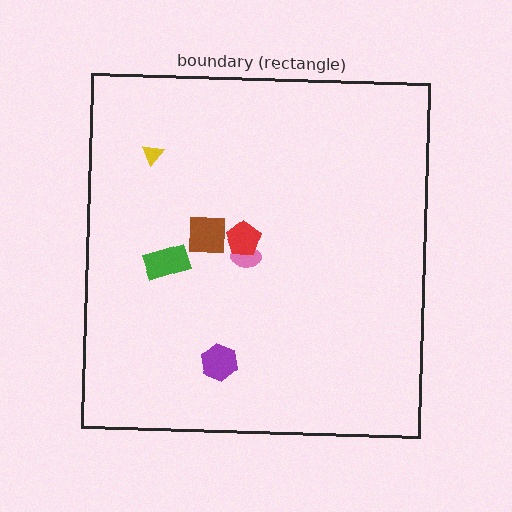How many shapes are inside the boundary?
6 inside, 0 outside.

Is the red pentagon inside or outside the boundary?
Inside.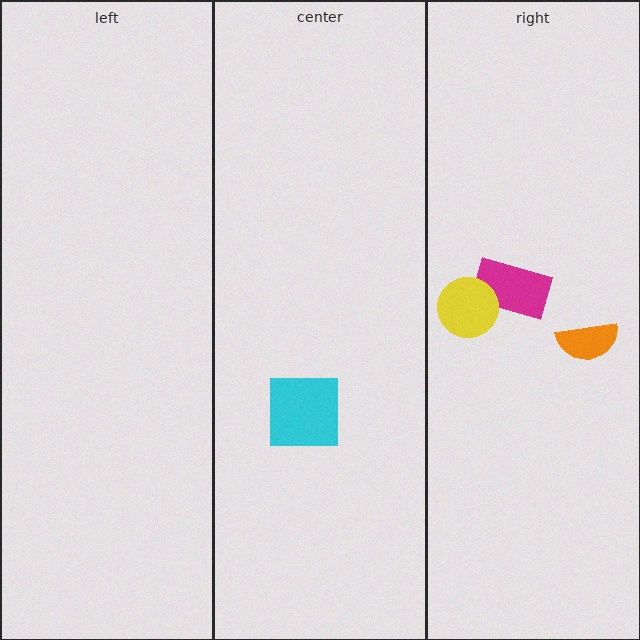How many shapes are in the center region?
1.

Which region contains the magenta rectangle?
The right region.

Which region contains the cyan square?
The center region.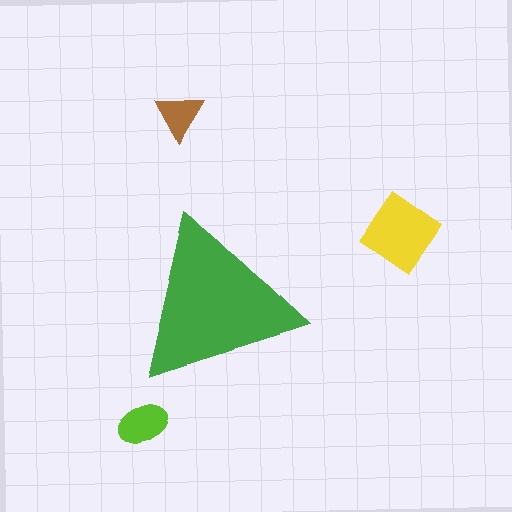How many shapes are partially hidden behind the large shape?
0 shapes are partially hidden.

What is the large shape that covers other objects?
A green triangle.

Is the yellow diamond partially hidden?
No, the yellow diamond is fully visible.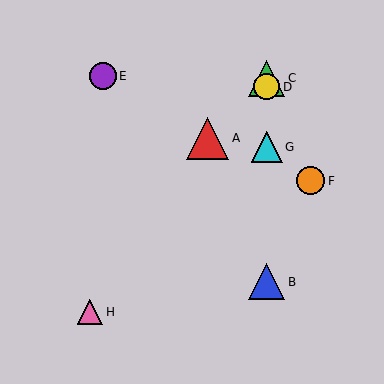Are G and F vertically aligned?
No, G is at x≈267 and F is at x≈311.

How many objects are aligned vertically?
4 objects (B, C, D, G) are aligned vertically.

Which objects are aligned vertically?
Objects B, C, D, G are aligned vertically.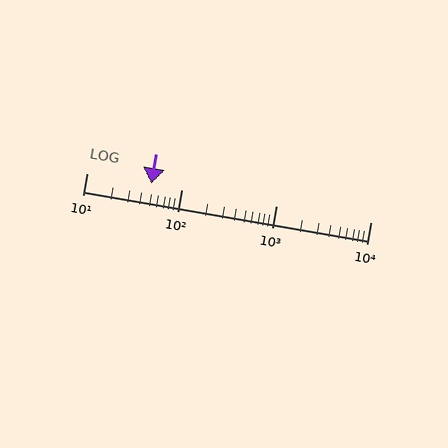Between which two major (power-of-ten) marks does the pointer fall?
The pointer is between 10 and 100.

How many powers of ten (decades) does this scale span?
The scale spans 3 decades, from 10 to 10000.